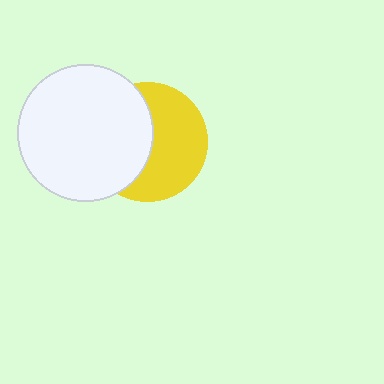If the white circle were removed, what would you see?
You would see the complete yellow circle.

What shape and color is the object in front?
The object in front is a white circle.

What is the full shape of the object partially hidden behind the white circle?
The partially hidden object is a yellow circle.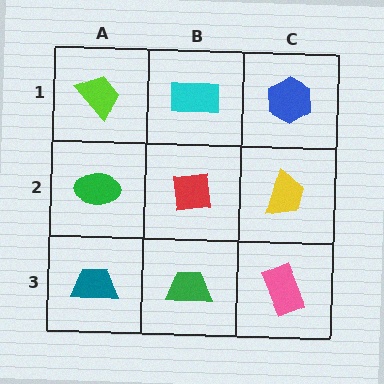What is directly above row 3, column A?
A green ellipse.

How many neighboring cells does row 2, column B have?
4.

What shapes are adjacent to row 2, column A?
A lime trapezoid (row 1, column A), a teal trapezoid (row 3, column A), a red square (row 2, column B).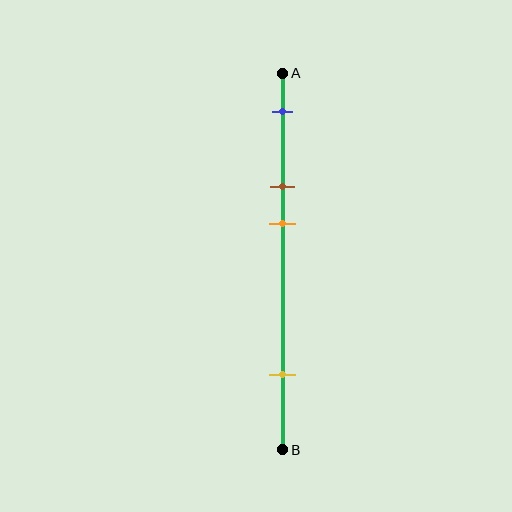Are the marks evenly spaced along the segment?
No, the marks are not evenly spaced.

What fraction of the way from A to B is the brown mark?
The brown mark is approximately 30% (0.3) of the way from A to B.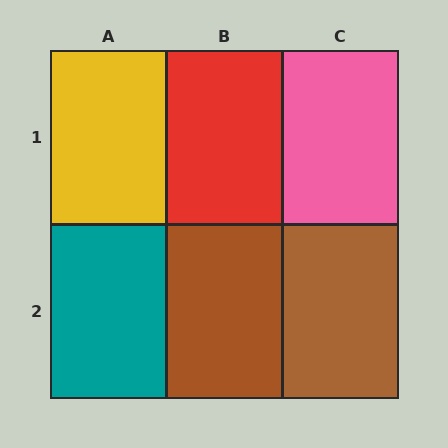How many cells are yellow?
1 cell is yellow.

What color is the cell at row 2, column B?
Brown.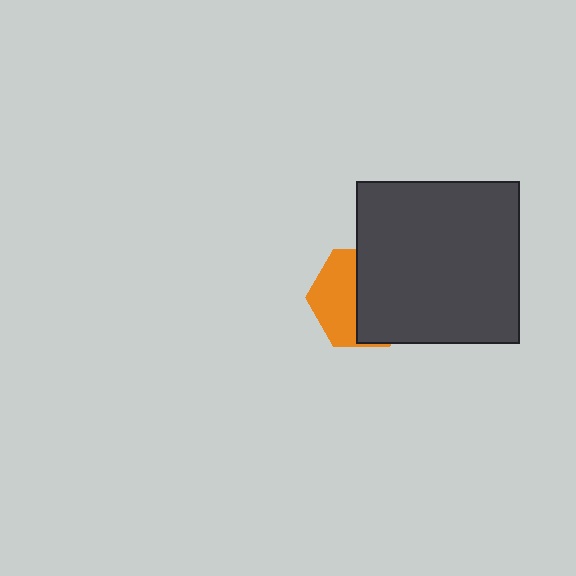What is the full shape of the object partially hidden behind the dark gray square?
The partially hidden object is an orange hexagon.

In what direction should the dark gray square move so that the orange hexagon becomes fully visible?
The dark gray square should move right. That is the shortest direction to clear the overlap and leave the orange hexagon fully visible.